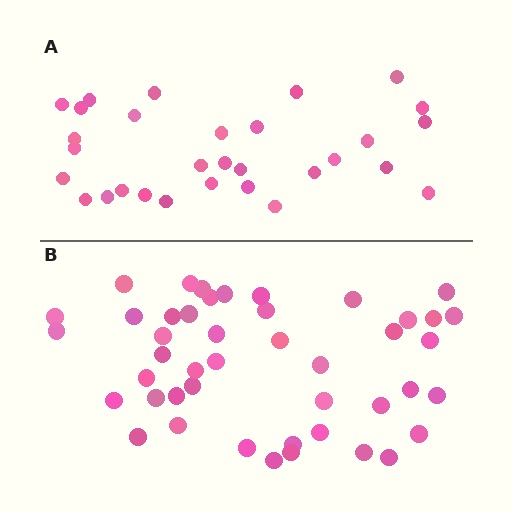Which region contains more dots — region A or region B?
Region B (the bottom region) has more dots.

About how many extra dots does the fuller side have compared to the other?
Region B has approximately 15 more dots than region A.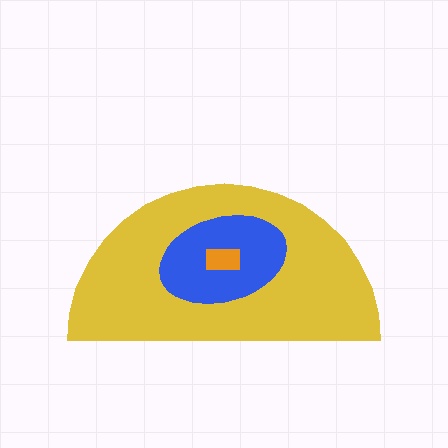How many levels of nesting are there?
3.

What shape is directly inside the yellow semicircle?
The blue ellipse.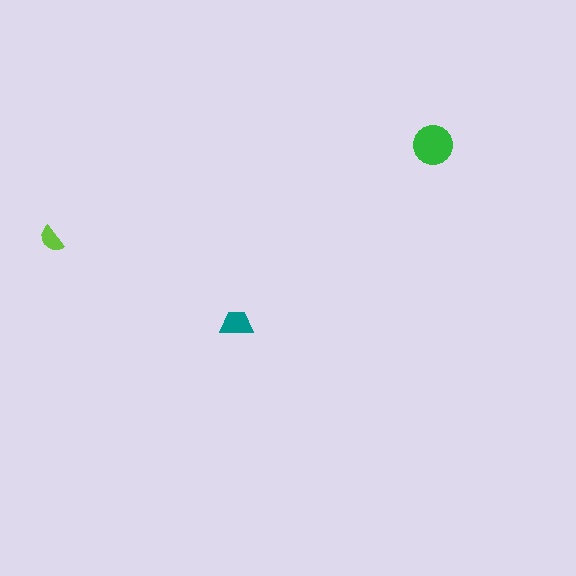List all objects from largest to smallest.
The green circle, the teal trapezoid, the lime semicircle.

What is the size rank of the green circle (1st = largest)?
1st.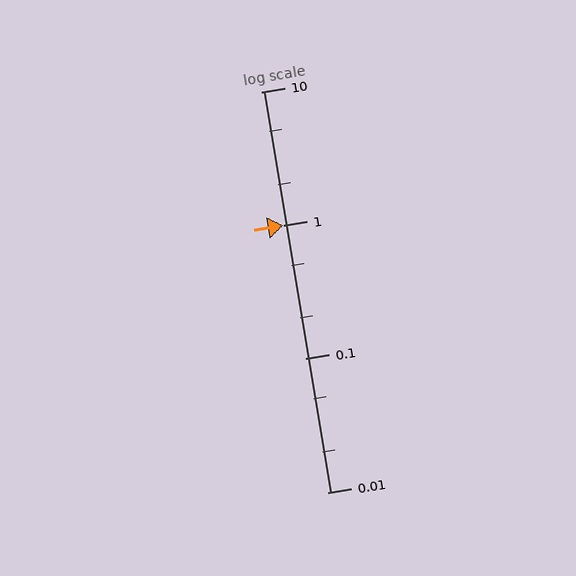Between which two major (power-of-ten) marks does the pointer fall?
The pointer is between 1 and 10.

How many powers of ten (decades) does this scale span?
The scale spans 3 decades, from 0.01 to 10.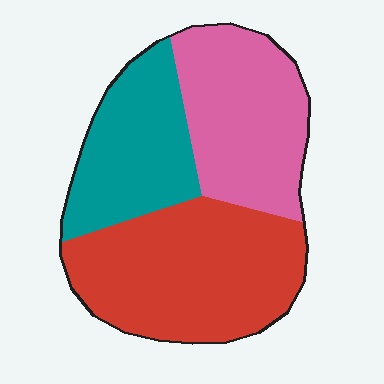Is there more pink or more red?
Red.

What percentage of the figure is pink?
Pink covers around 30% of the figure.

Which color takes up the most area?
Red, at roughly 40%.